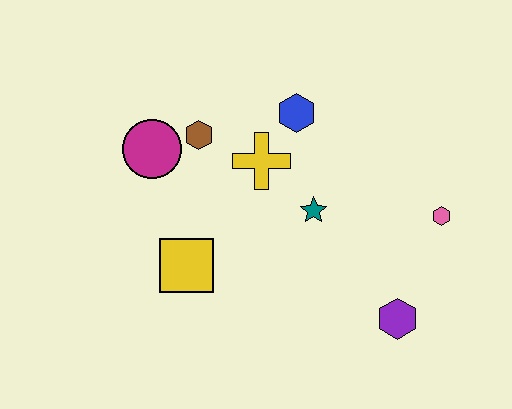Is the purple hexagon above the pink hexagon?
No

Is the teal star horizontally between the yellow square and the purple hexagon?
Yes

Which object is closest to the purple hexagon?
The pink hexagon is closest to the purple hexagon.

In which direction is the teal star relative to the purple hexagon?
The teal star is above the purple hexagon.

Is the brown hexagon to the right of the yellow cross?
No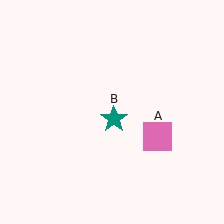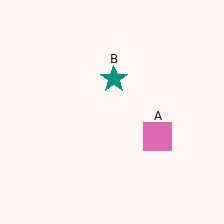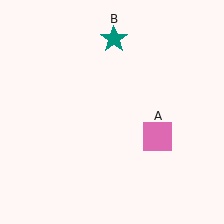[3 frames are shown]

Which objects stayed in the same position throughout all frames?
Pink square (object A) remained stationary.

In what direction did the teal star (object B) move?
The teal star (object B) moved up.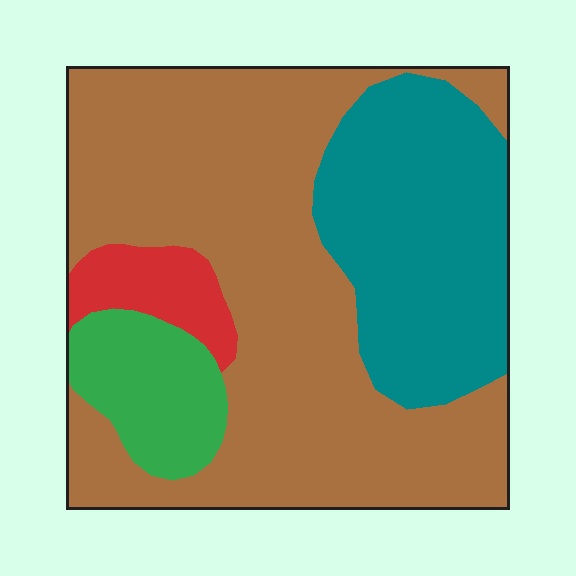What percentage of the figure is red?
Red takes up about one tenth (1/10) of the figure.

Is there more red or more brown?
Brown.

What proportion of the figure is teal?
Teal covers 26% of the figure.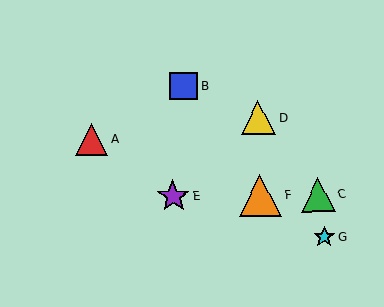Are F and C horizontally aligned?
Yes, both are at y≈195.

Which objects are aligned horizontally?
Objects C, E, F are aligned horizontally.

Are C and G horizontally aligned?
No, C is at y≈195 and G is at y≈237.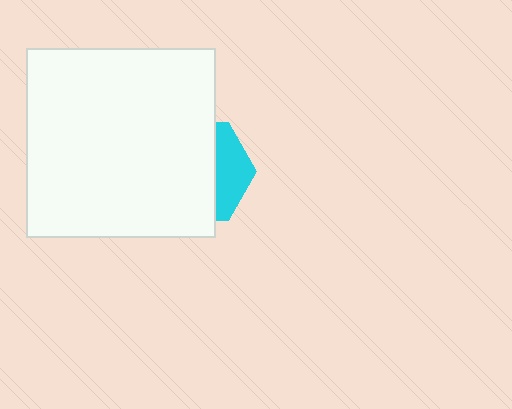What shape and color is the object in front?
The object in front is a white square.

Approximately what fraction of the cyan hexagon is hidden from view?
Roughly 68% of the cyan hexagon is hidden behind the white square.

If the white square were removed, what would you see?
You would see the complete cyan hexagon.